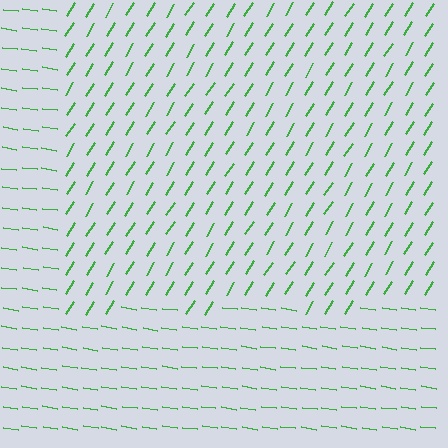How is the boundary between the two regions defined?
The boundary is defined purely by a change in line orientation (approximately 66 degrees difference). All lines are the same color and thickness.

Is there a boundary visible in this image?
Yes, there is a texture boundary formed by a change in line orientation.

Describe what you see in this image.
The image is filled with small green line segments. A rectangle region in the image has lines oriented differently from the surrounding lines, creating a visible texture boundary.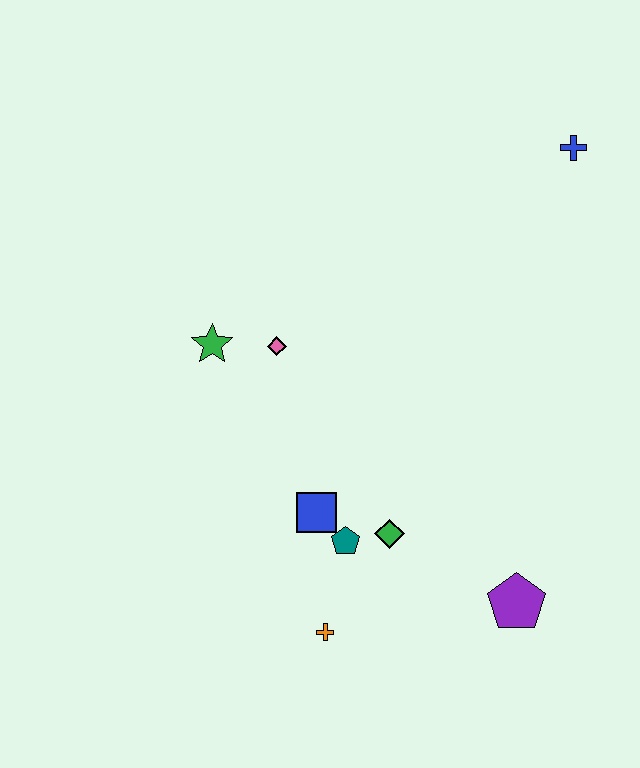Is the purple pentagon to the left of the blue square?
No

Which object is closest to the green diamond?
The teal pentagon is closest to the green diamond.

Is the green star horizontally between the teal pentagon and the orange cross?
No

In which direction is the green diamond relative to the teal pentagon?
The green diamond is to the right of the teal pentagon.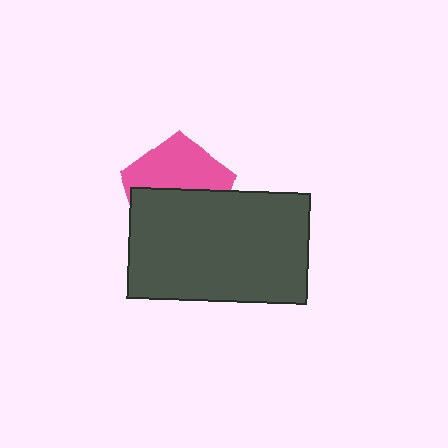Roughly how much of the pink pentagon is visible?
About half of it is visible (roughly 47%).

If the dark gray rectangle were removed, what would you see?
You would see the complete pink pentagon.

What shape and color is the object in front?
The object in front is a dark gray rectangle.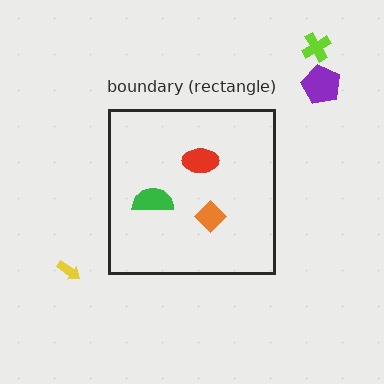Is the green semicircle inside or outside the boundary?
Inside.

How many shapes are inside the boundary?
3 inside, 3 outside.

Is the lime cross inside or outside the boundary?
Outside.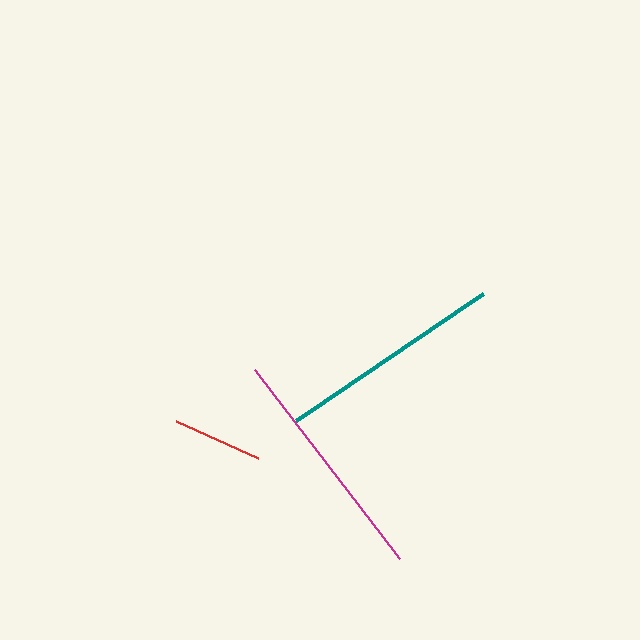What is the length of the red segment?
The red segment is approximately 90 pixels long.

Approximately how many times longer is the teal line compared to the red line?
The teal line is approximately 2.5 times the length of the red line.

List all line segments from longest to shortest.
From longest to shortest: magenta, teal, red.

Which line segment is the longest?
The magenta line is the longest at approximately 238 pixels.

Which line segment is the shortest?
The red line is the shortest at approximately 90 pixels.